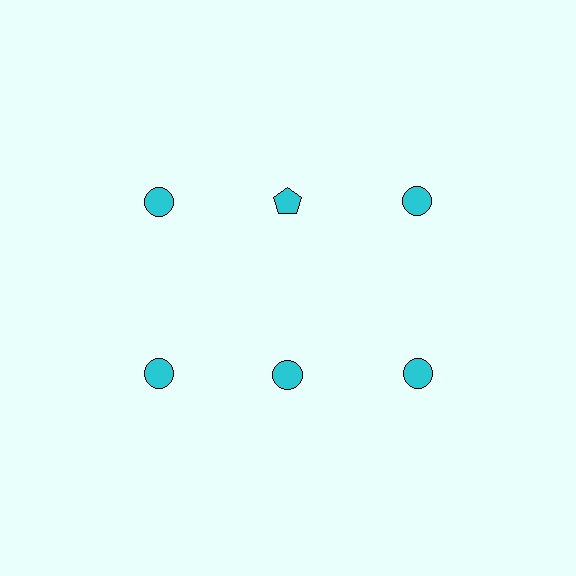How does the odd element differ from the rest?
It has a different shape: pentagon instead of circle.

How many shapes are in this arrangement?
There are 6 shapes arranged in a grid pattern.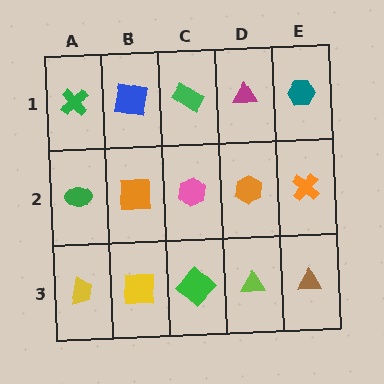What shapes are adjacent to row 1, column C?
A pink hexagon (row 2, column C), a blue square (row 1, column B), a magenta triangle (row 1, column D).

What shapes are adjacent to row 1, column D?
An orange hexagon (row 2, column D), a green rectangle (row 1, column C), a teal hexagon (row 1, column E).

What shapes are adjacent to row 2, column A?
A green cross (row 1, column A), a yellow trapezoid (row 3, column A), an orange square (row 2, column B).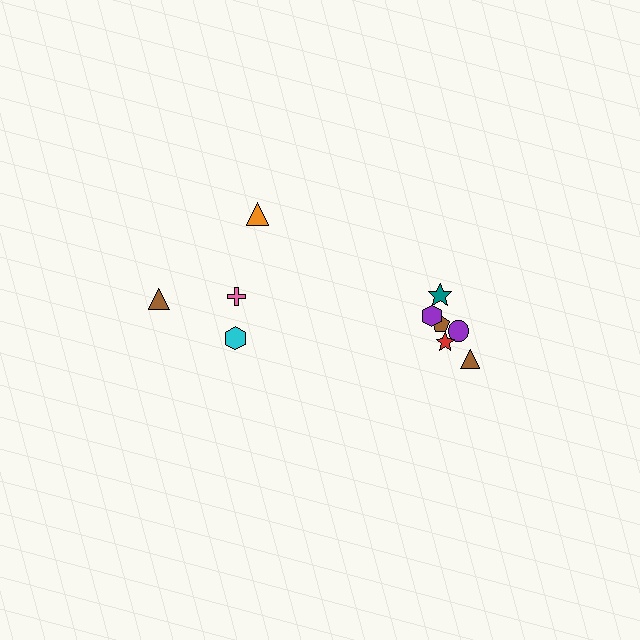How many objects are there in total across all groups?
There are 10 objects.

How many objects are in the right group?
There are 6 objects.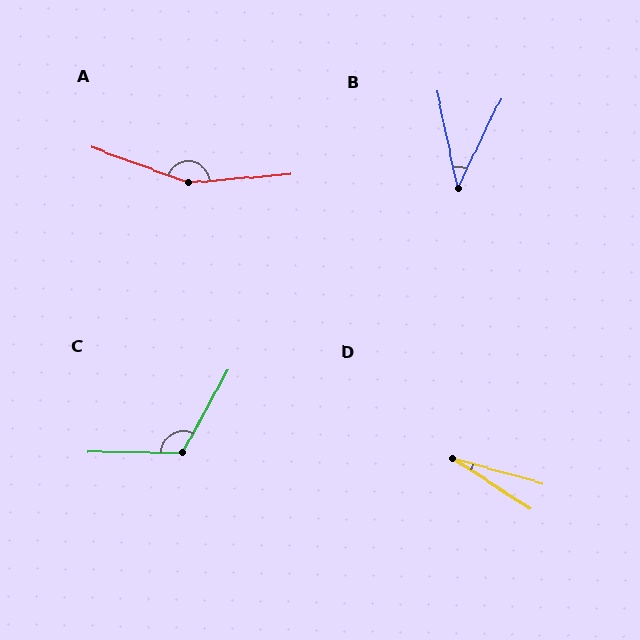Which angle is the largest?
A, at approximately 155 degrees.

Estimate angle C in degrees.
Approximately 118 degrees.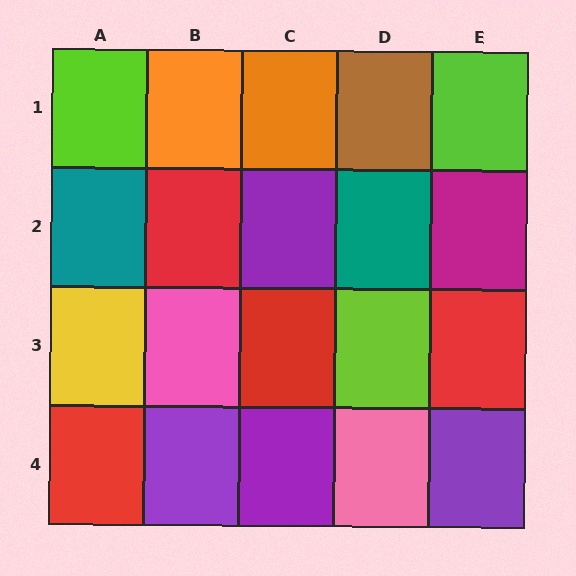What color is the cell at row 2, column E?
Magenta.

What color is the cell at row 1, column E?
Lime.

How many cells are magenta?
1 cell is magenta.